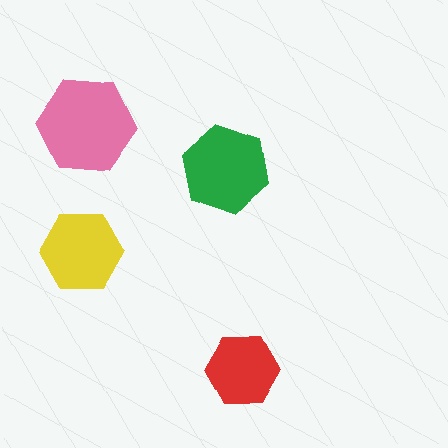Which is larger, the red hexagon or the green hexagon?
The green one.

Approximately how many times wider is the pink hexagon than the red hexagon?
About 1.5 times wider.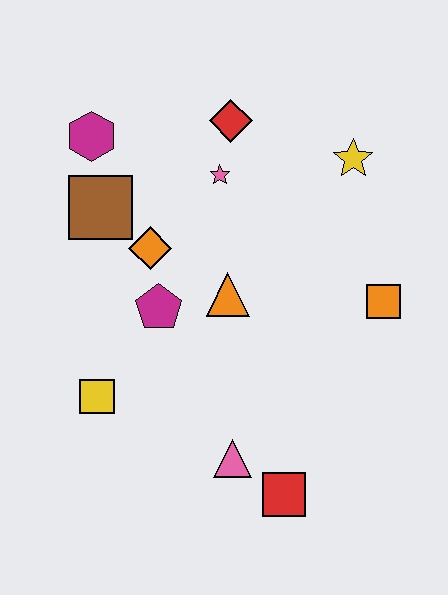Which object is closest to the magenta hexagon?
The brown square is closest to the magenta hexagon.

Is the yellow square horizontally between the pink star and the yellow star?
No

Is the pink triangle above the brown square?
No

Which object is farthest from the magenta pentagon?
The yellow star is farthest from the magenta pentagon.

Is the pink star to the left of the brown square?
No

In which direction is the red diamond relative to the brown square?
The red diamond is to the right of the brown square.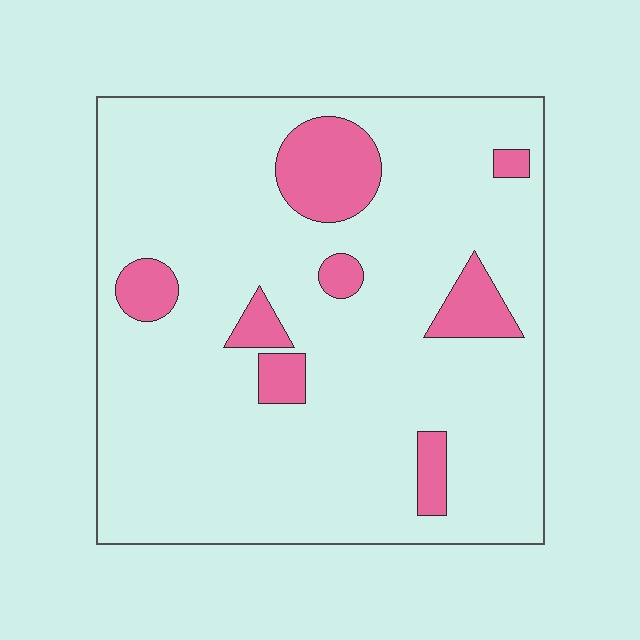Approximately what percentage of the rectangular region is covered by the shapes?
Approximately 15%.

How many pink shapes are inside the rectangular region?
8.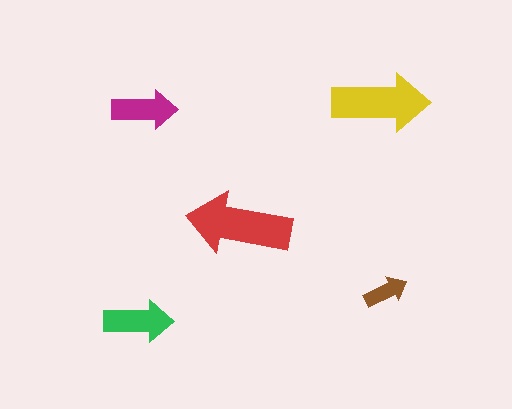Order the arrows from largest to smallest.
the red one, the yellow one, the green one, the magenta one, the brown one.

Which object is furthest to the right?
The brown arrow is rightmost.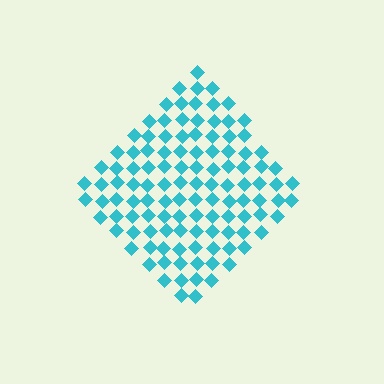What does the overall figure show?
The overall figure shows a diamond.